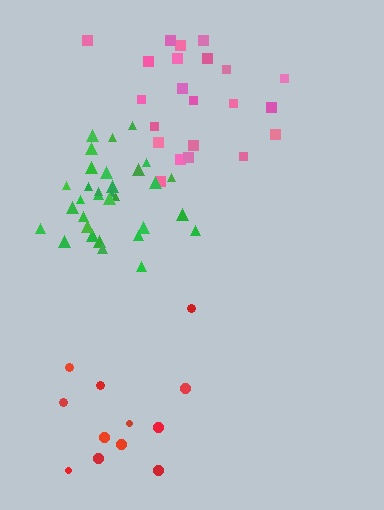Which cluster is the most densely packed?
Green.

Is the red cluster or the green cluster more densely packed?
Green.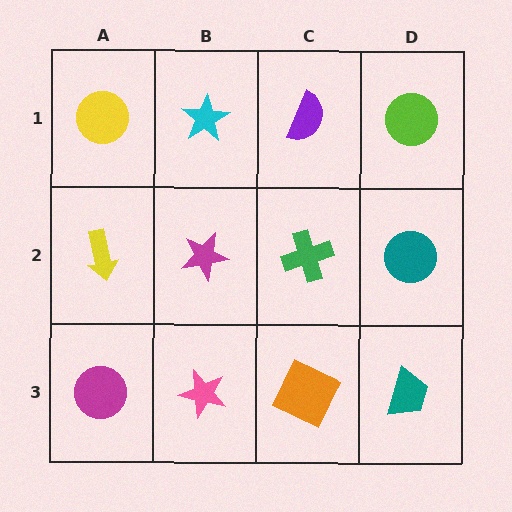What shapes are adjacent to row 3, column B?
A magenta star (row 2, column B), a magenta circle (row 3, column A), an orange square (row 3, column C).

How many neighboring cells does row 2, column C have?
4.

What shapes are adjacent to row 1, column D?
A teal circle (row 2, column D), a purple semicircle (row 1, column C).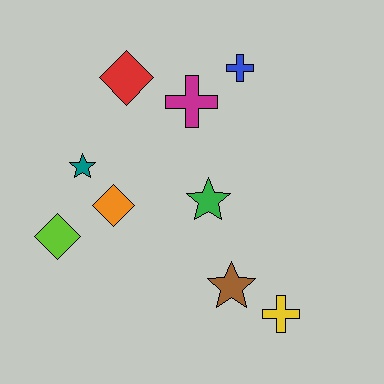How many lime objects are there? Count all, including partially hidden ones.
There is 1 lime object.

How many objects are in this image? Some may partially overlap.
There are 9 objects.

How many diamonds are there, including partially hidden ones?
There are 3 diamonds.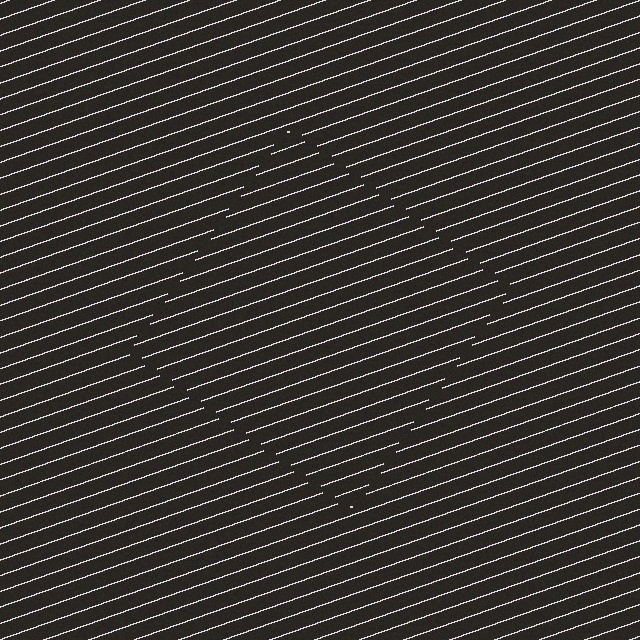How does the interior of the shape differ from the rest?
The interior of the shape contains the same grating, shifted by half a period — the contour is defined by the phase discontinuity where line-ends from the inner and outer gratings abut.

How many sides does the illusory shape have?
4 sides — the line-ends trace a square.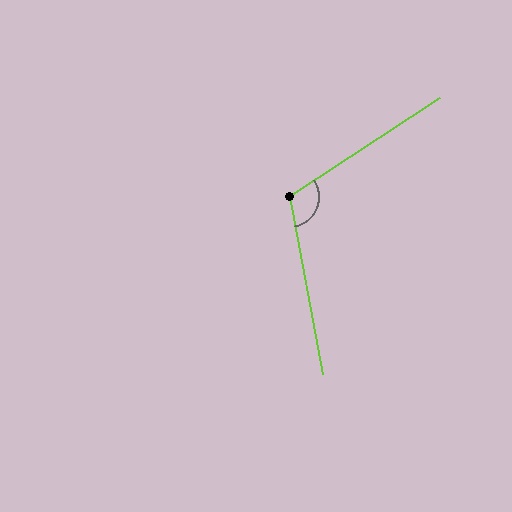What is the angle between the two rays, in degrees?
Approximately 113 degrees.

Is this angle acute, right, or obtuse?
It is obtuse.